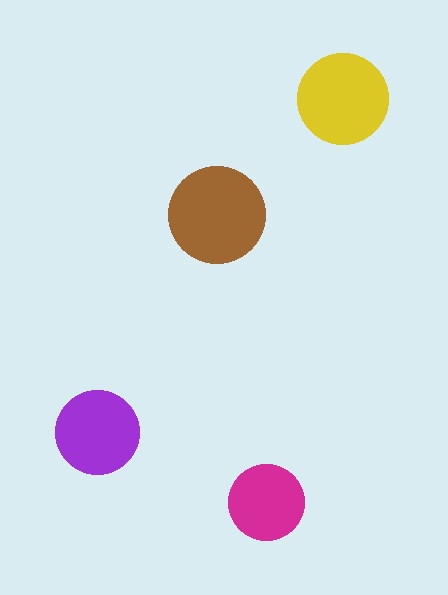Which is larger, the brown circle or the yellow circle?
The brown one.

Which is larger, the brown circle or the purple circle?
The brown one.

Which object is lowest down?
The magenta circle is bottommost.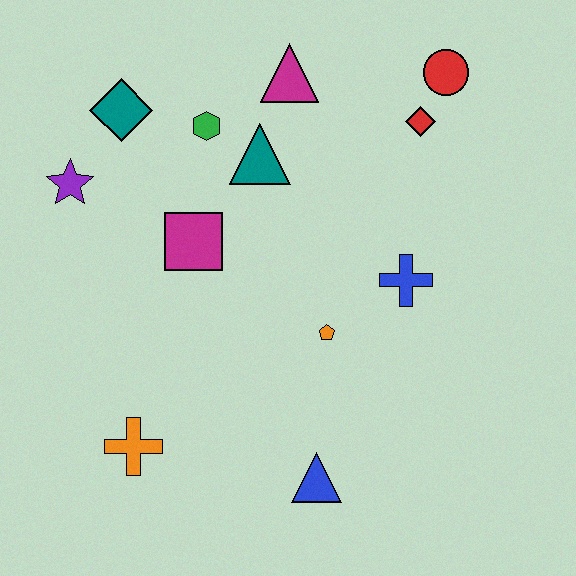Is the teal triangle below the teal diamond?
Yes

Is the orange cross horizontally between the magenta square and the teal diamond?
Yes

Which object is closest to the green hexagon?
The teal triangle is closest to the green hexagon.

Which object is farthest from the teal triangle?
The blue triangle is farthest from the teal triangle.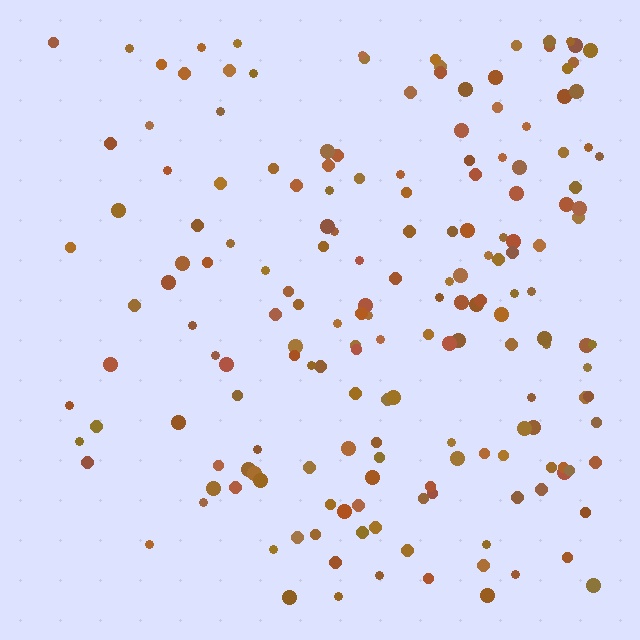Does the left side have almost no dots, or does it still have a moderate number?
Still a moderate number, just noticeably fewer than the right.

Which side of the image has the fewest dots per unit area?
The left.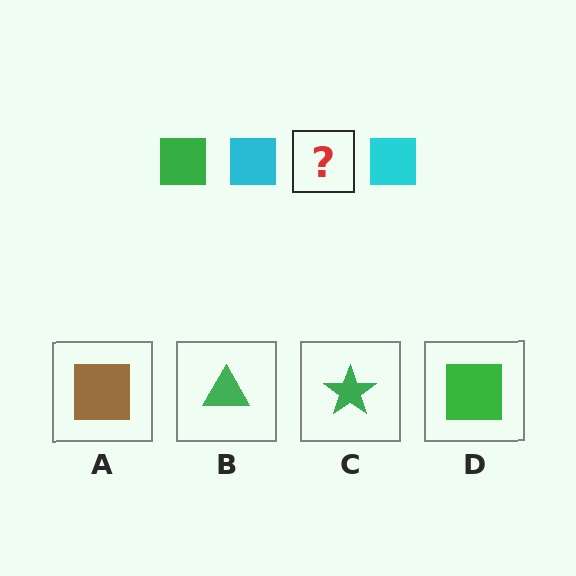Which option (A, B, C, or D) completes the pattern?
D.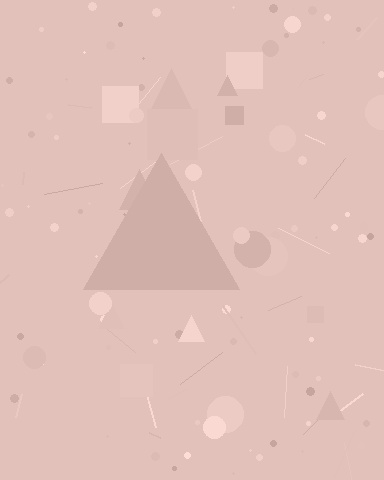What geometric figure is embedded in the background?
A triangle is embedded in the background.